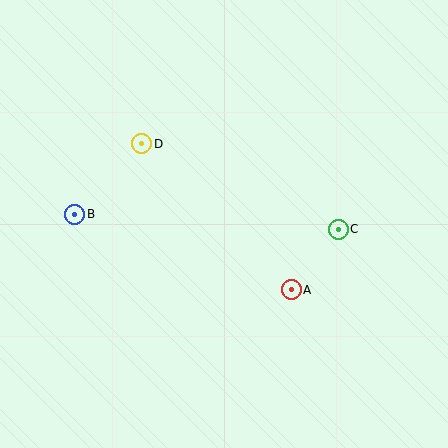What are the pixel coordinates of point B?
Point B is at (75, 214).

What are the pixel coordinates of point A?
Point A is at (291, 290).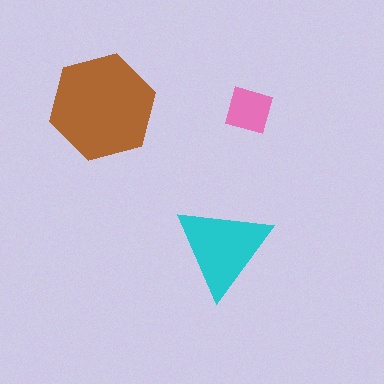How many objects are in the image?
There are 3 objects in the image.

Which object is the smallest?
The pink square.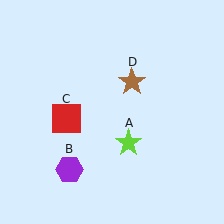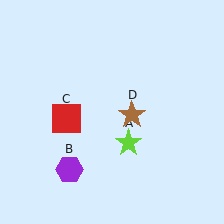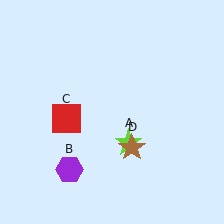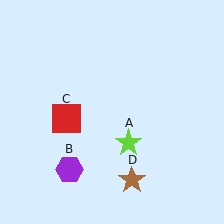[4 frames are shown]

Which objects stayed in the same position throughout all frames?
Lime star (object A) and purple hexagon (object B) and red square (object C) remained stationary.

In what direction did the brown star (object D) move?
The brown star (object D) moved down.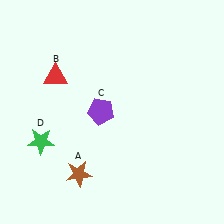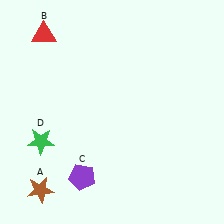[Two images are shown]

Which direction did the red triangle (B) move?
The red triangle (B) moved up.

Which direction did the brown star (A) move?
The brown star (A) moved left.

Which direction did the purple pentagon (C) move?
The purple pentagon (C) moved down.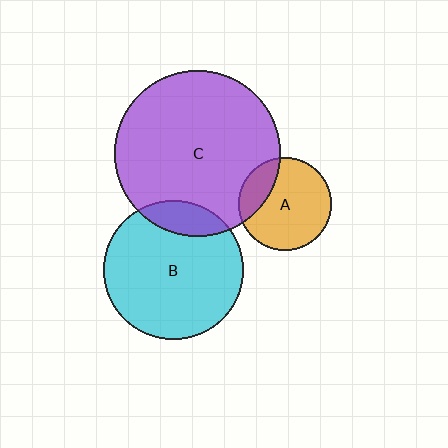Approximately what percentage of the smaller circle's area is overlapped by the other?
Approximately 15%.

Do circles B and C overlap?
Yes.